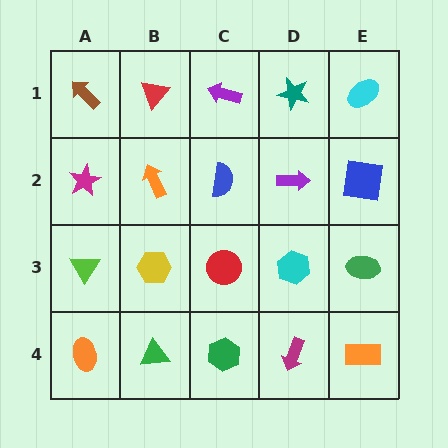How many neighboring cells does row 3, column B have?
4.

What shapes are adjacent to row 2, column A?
A brown arrow (row 1, column A), a lime triangle (row 3, column A), an orange arrow (row 2, column B).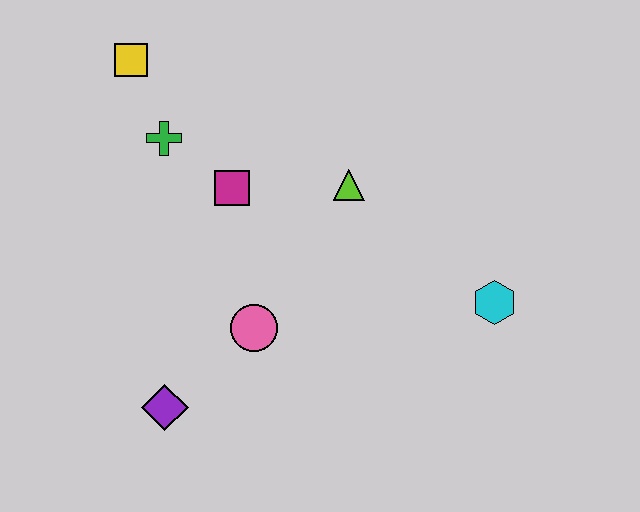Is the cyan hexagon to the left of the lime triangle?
No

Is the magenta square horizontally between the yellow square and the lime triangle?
Yes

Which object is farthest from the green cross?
The cyan hexagon is farthest from the green cross.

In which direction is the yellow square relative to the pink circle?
The yellow square is above the pink circle.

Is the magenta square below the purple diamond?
No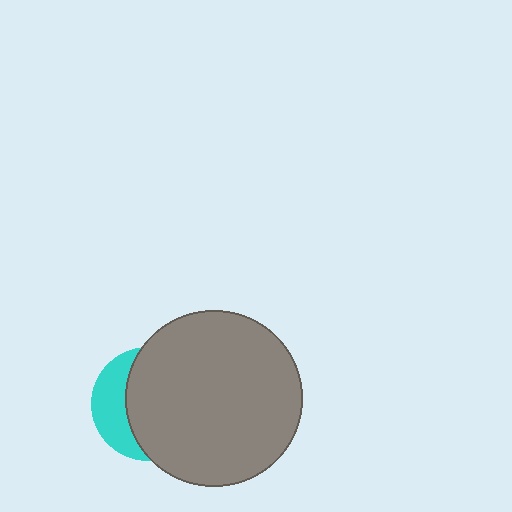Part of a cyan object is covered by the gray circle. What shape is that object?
It is a circle.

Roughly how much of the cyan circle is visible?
A small part of it is visible (roughly 32%).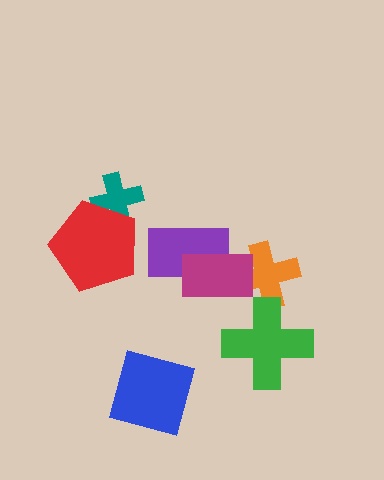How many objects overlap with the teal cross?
1 object overlaps with the teal cross.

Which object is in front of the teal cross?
The red pentagon is in front of the teal cross.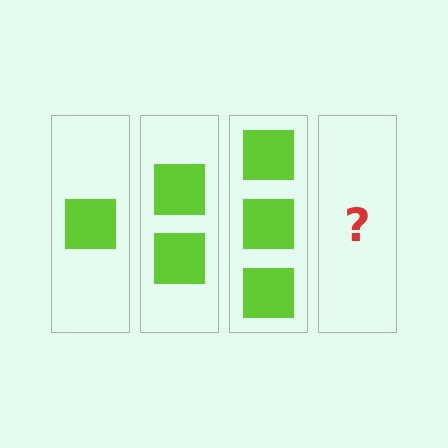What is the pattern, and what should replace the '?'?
The pattern is that each step adds one more square. The '?' should be 4 squares.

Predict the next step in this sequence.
The next step is 4 squares.